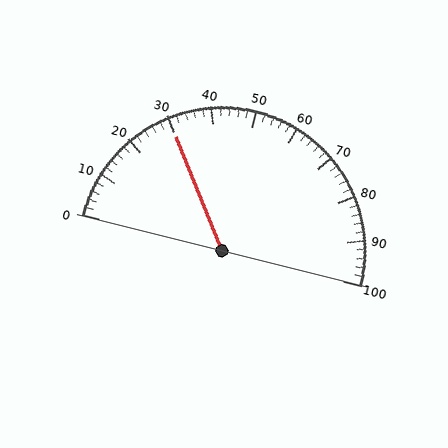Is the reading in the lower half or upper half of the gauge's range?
The reading is in the lower half of the range (0 to 100).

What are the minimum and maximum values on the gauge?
The gauge ranges from 0 to 100.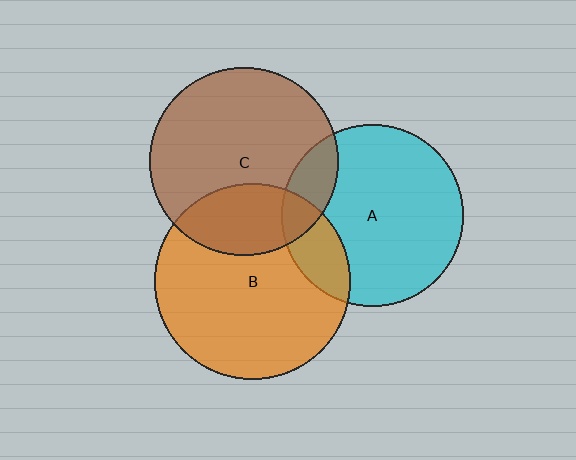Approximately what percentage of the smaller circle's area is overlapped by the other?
Approximately 25%.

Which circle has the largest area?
Circle B (orange).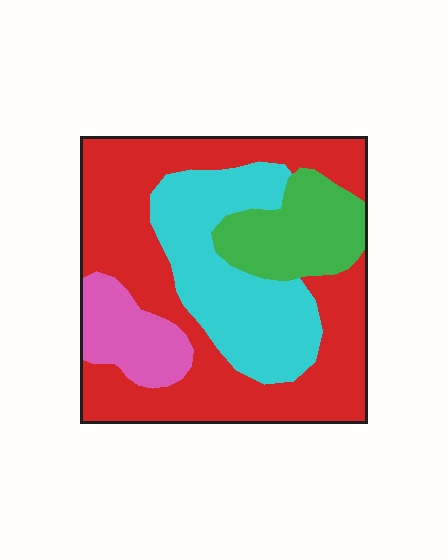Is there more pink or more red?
Red.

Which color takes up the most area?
Red, at roughly 50%.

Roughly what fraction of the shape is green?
Green covers 14% of the shape.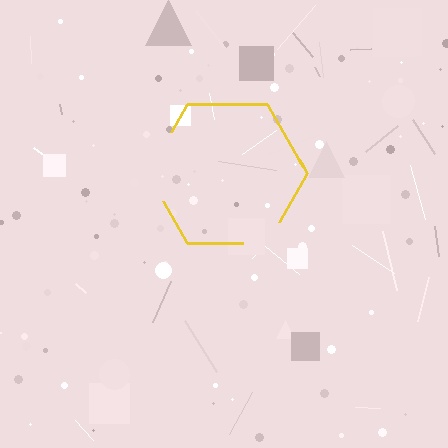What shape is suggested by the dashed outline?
The dashed outline suggests a hexagon.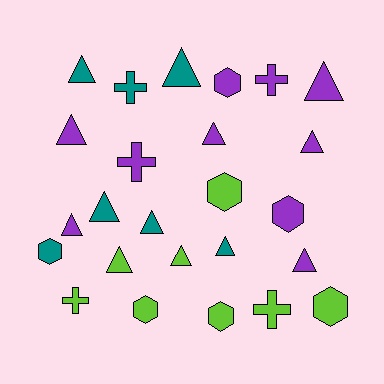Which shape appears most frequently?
Triangle, with 13 objects.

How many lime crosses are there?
There are 2 lime crosses.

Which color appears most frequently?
Purple, with 10 objects.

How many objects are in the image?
There are 25 objects.